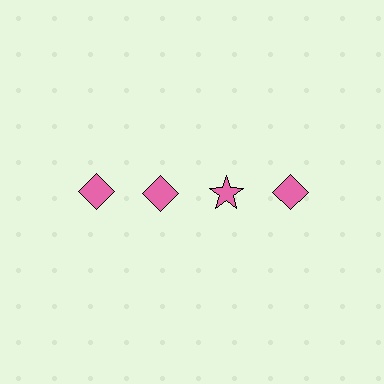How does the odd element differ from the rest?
It has a different shape: star instead of diamond.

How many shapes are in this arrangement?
There are 4 shapes arranged in a grid pattern.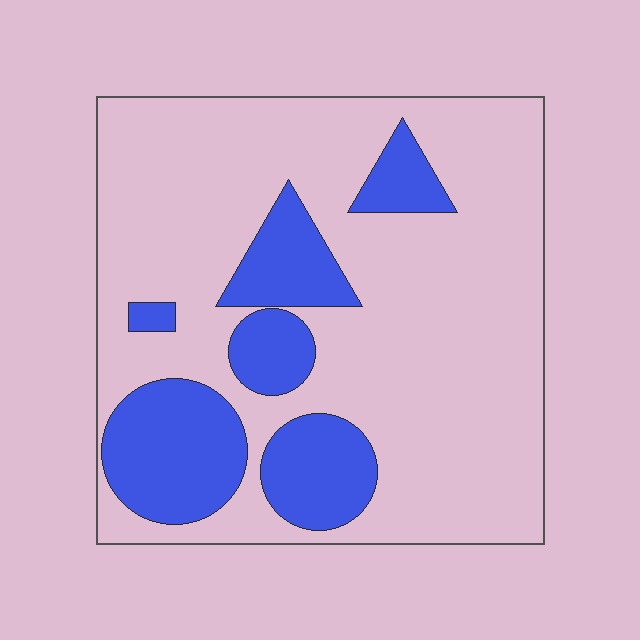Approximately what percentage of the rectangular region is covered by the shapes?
Approximately 25%.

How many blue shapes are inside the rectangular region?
6.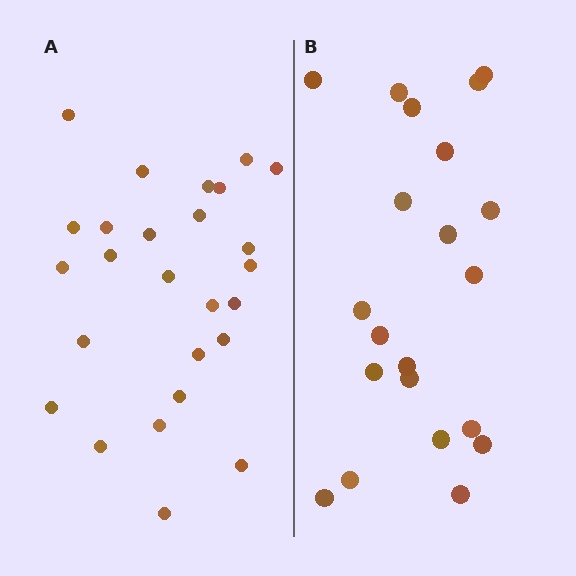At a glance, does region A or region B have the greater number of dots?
Region A (the left region) has more dots.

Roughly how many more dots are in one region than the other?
Region A has about 5 more dots than region B.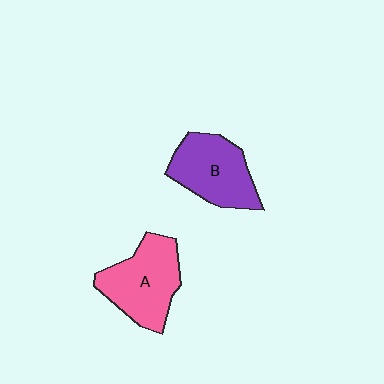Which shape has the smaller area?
Shape B (purple).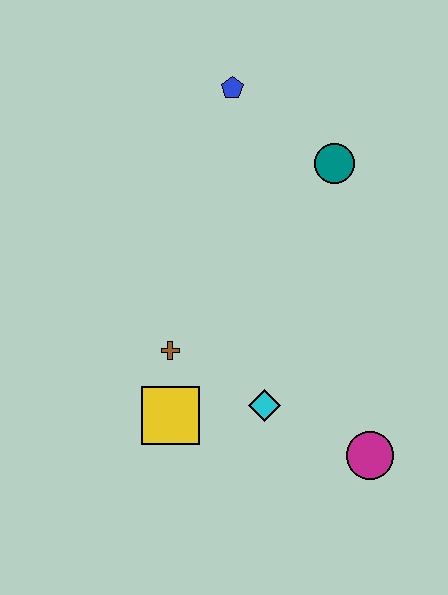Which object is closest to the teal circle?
The blue pentagon is closest to the teal circle.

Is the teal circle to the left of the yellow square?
No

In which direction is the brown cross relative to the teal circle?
The brown cross is below the teal circle.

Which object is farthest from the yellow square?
The blue pentagon is farthest from the yellow square.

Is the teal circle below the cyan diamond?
No